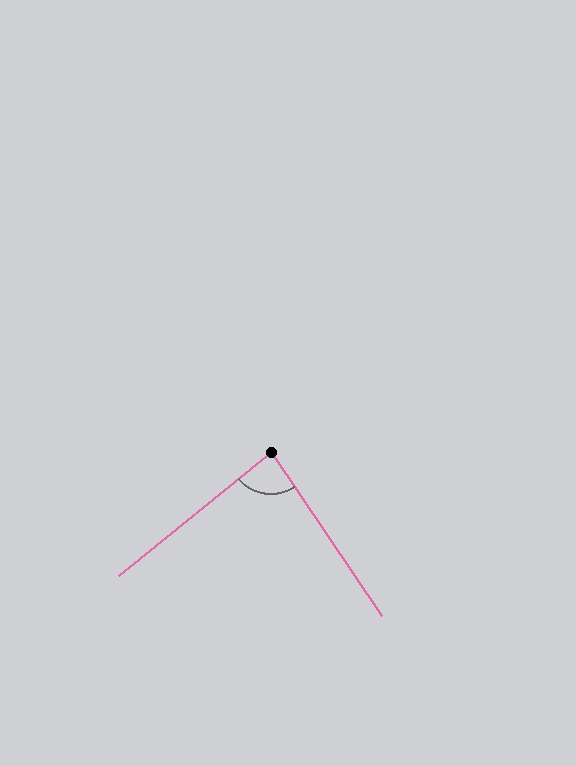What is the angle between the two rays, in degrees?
Approximately 85 degrees.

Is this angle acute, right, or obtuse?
It is acute.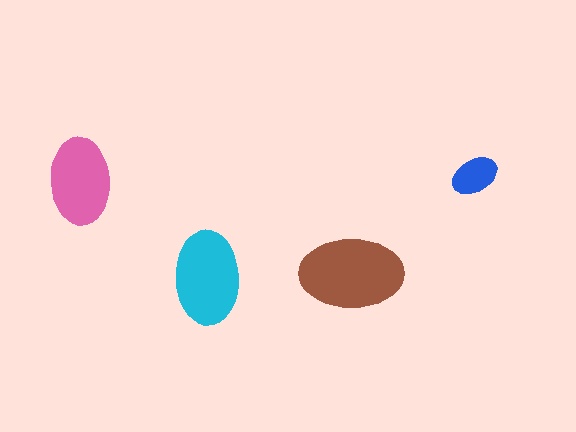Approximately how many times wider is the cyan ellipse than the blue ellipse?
About 2 times wider.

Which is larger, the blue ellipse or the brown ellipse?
The brown one.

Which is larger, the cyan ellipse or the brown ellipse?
The brown one.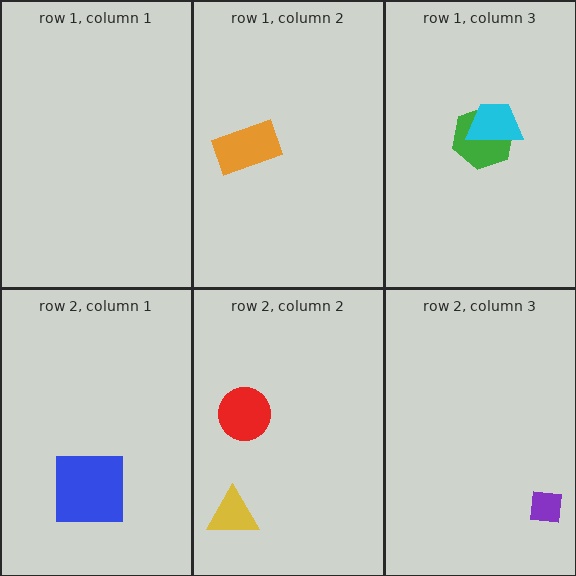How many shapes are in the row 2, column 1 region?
1.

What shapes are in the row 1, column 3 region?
The green hexagon, the cyan trapezoid.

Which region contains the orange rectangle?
The row 1, column 2 region.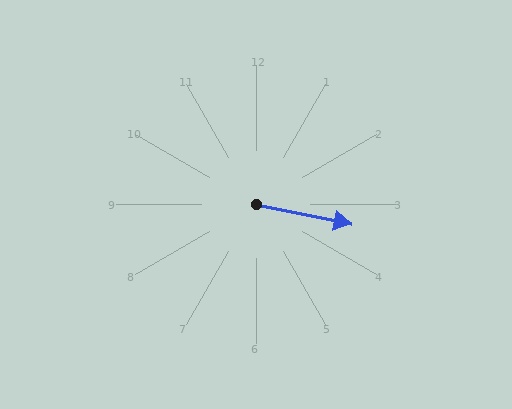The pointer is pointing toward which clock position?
Roughly 3 o'clock.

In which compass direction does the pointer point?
East.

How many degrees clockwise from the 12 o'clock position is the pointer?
Approximately 102 degrees.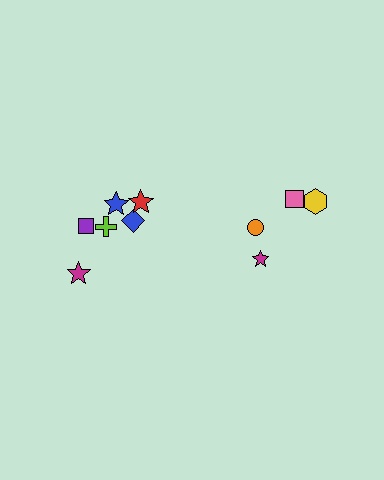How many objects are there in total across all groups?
There are 10 objects.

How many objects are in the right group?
There are 4 objects.